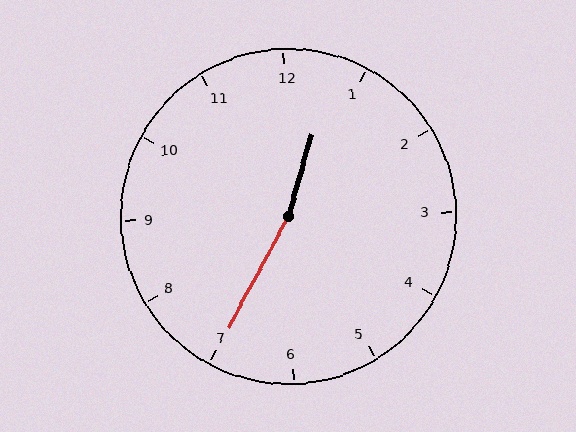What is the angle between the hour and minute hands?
Approximately 168 degrees.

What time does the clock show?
12:35.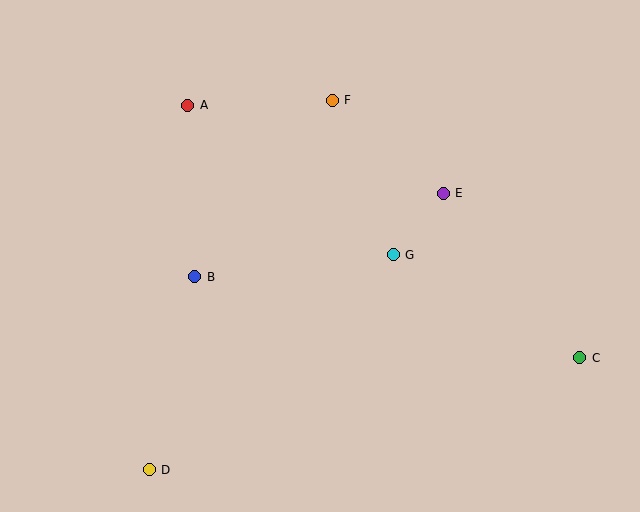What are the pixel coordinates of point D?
Point D is at (149, 470).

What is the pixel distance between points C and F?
The distance between C and F is 357 pixels.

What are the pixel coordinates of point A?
Point A is at (188, 105).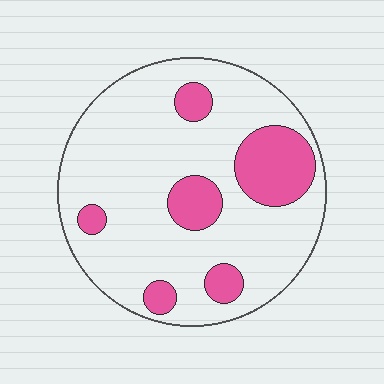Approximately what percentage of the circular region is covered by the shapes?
Approximately 20%.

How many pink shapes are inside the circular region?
6.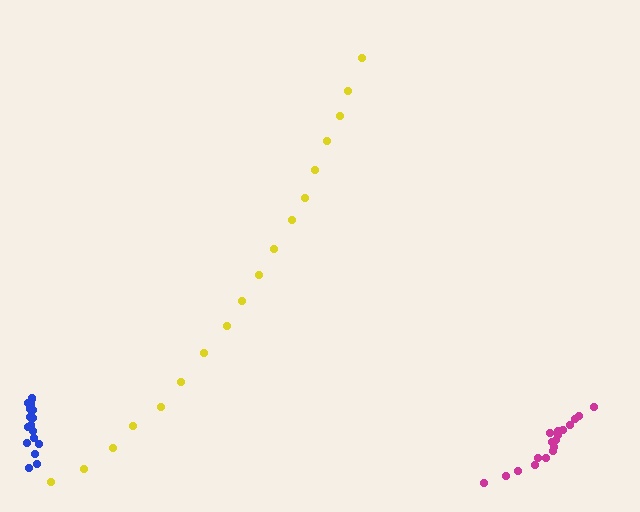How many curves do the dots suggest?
There are 3 distinct paths.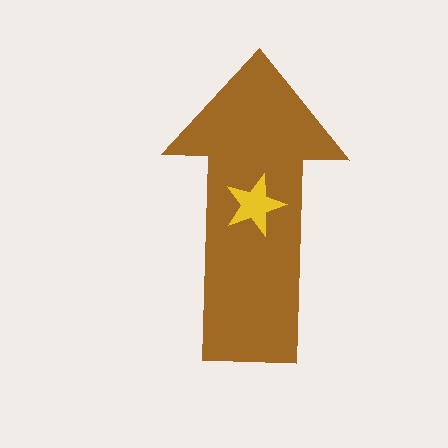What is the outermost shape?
The brown arrow.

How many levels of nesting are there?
2.